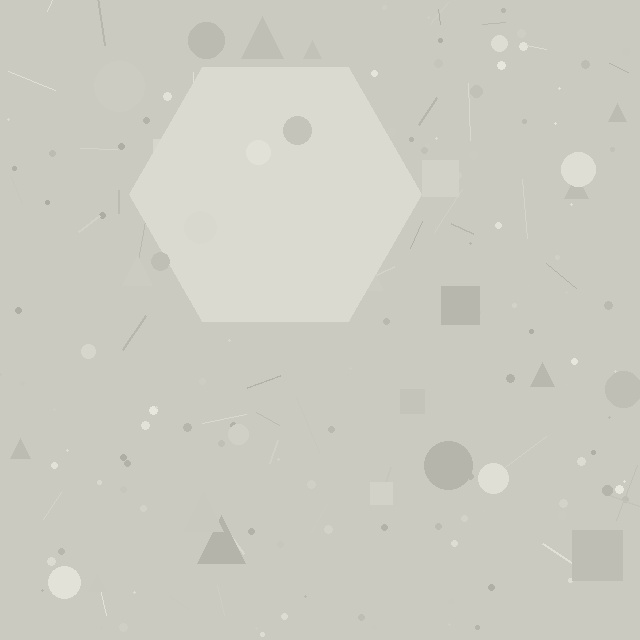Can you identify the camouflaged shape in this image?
The camouflaged shape is a hexagon.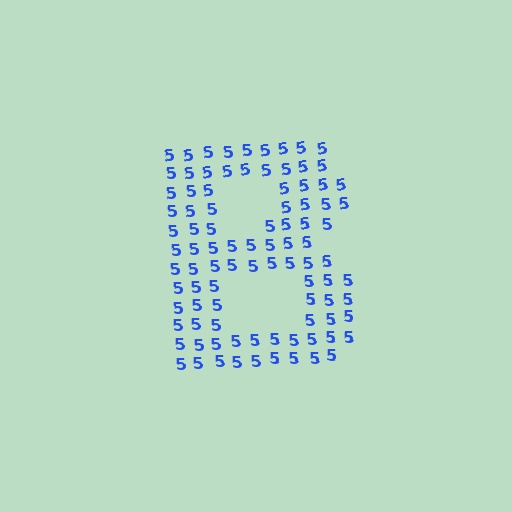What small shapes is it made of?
It is made of small digit 5's.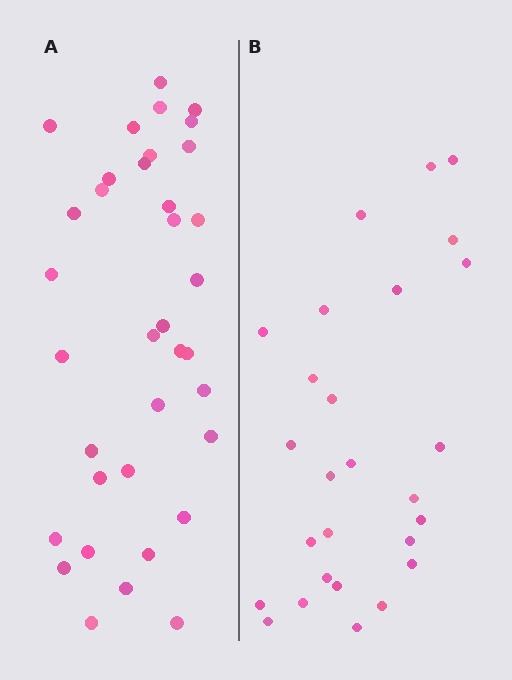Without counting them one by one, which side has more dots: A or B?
Region A (the left region) has more dots.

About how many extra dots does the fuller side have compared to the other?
Region A has roughly 8 or so more dots than region B.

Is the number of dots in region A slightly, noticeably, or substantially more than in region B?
Region A has noticeably more, but not dramatically so. The ratio is roughly 1.3 to 1.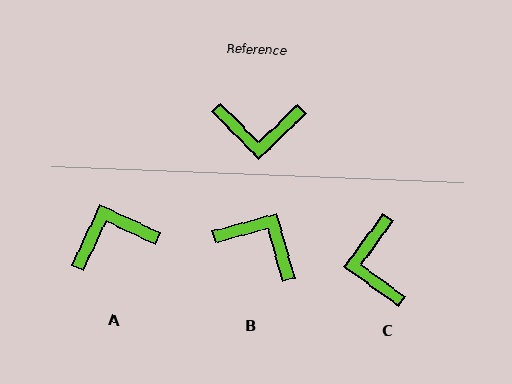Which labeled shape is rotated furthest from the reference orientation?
A, about 159 degrees away.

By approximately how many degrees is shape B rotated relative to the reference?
Approximately 151 degrees counter-clockwise.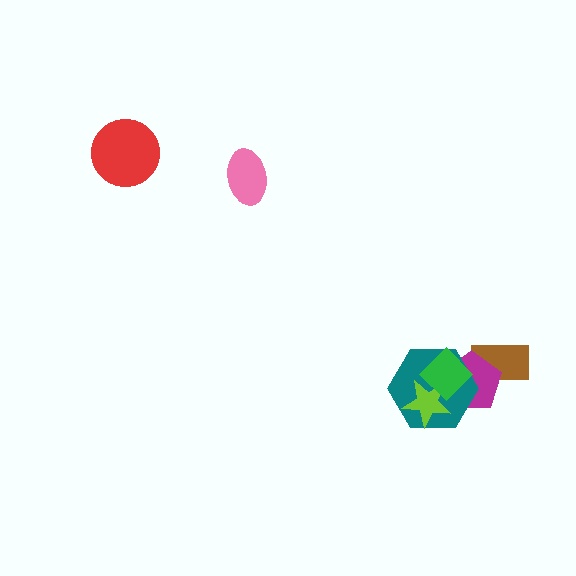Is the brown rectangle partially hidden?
Yes, it is partially covered by another shape.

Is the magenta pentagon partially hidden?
Yes, it is partially covered by another shape.